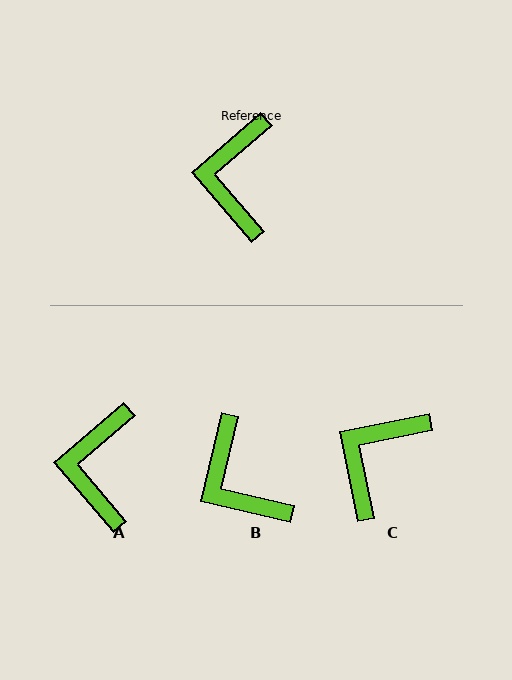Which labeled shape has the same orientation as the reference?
A.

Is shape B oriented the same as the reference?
No, it is off by about 36 degrees.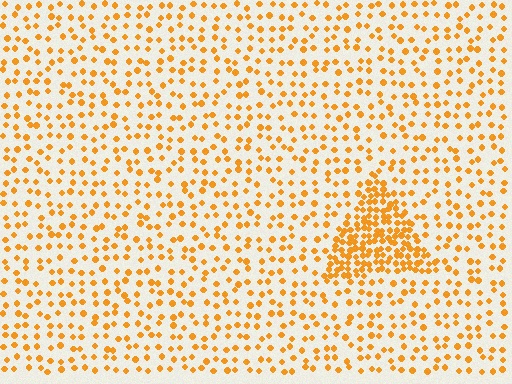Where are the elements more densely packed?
The elements are more densely packed inside the triangle boundary.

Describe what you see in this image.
The image contains small orange elements arranged at two different densities. A triangle-shaped region is visible where the elements are more densely packed than the surrounding area.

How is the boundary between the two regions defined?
The boundary is defined by a change in element density (approximately 2.8x ratio). All elements are the same color, size, and shape.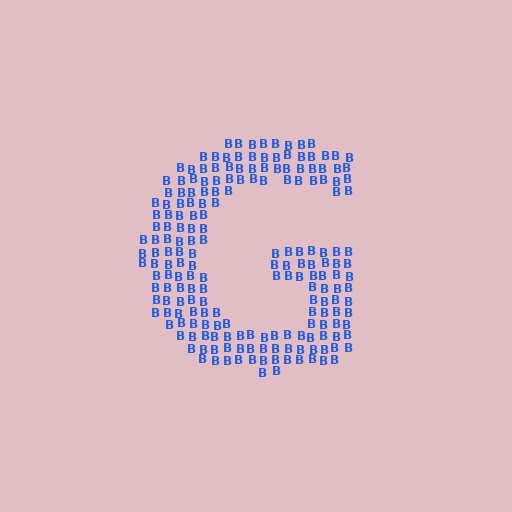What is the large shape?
The large shape is the letter G.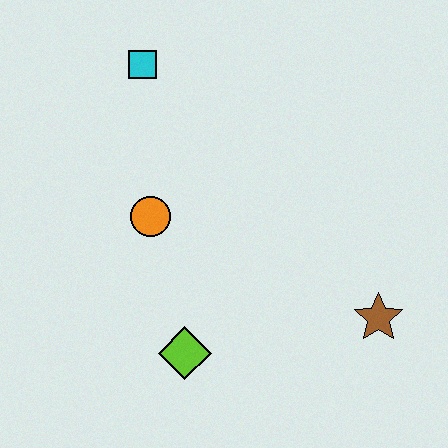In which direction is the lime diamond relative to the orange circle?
The lime diamond is below the orange circle.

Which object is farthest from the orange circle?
The brown star is farthest from the orange circle.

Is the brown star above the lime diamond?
Yes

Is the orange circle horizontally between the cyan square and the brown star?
Yes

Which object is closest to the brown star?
The lime diamond is closest to the brown star.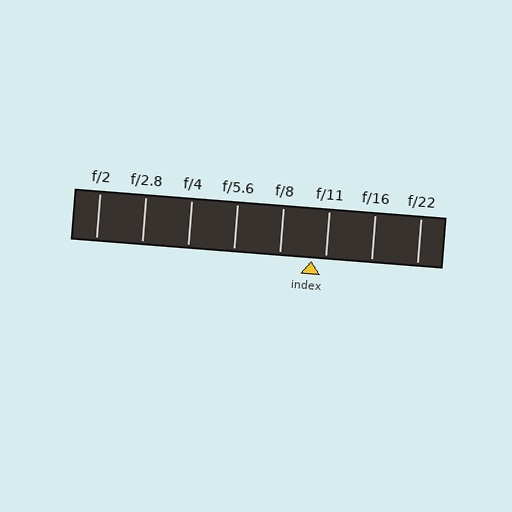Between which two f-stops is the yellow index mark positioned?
The index mark is between f/8 and f/11.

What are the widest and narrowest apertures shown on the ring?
The widest aperture shown is f/2 and the narrowest is f/22.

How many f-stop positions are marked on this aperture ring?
There are 8 f-stop positions marked.